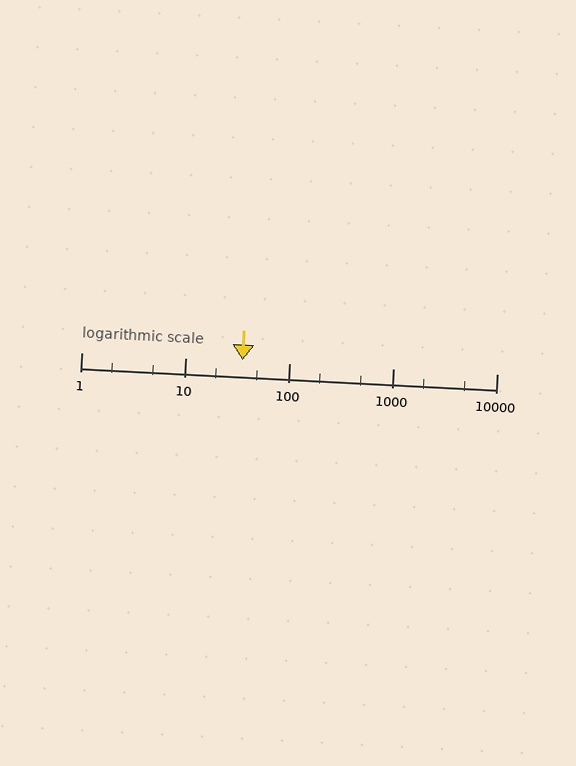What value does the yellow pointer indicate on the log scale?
The pointer indicates approximately 36.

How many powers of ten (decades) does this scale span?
The scale spans 4 decades, from 1 to 10000.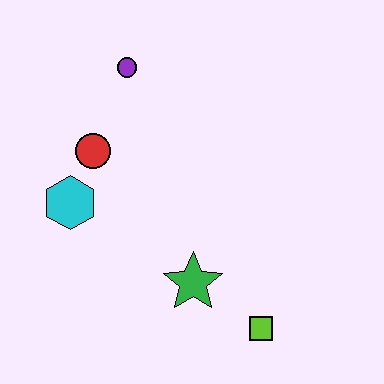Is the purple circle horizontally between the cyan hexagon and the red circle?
No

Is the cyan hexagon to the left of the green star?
Yes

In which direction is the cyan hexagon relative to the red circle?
The cyan hexagon is below the red circle.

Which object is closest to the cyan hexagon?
The red circle is closest to the cyan hexagon.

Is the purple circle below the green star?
No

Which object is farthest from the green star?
The purple circle is farthest from the green star.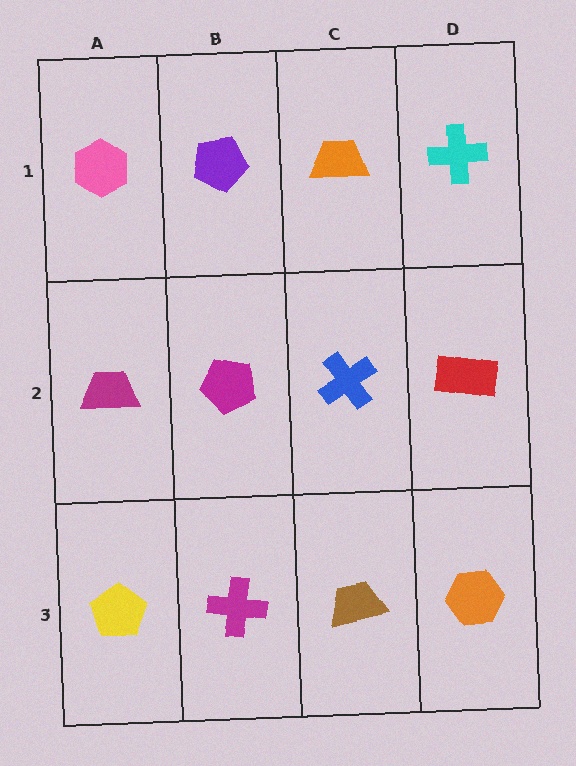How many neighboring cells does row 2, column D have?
3.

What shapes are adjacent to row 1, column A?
A magenta trapezoid (row 2, column A), a purple pentagon (row 1, column B).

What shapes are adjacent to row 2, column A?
A pink hexagon (row 1, column A), a yellow pentagon (row 3, column A), a magenta pentagon (row 2, column B).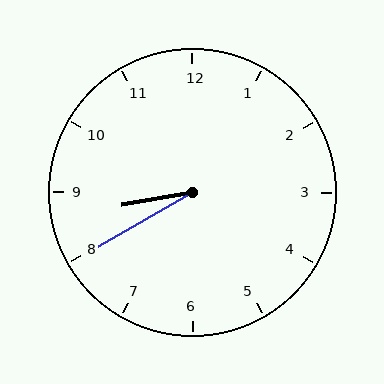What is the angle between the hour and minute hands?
Approximately 20 degrees.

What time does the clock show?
8:40.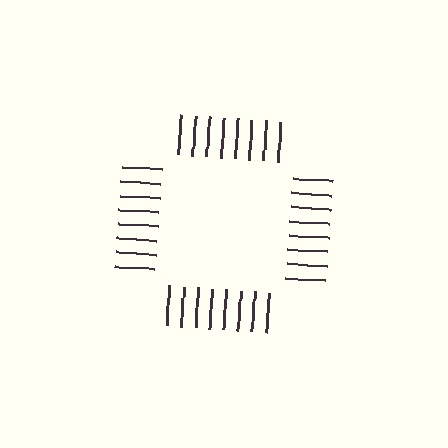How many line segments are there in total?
32 — 8 along each of the 4 edges.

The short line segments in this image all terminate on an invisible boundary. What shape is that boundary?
An illusory square — the line segments terminate on its edges but no continuous stroke is drawn.